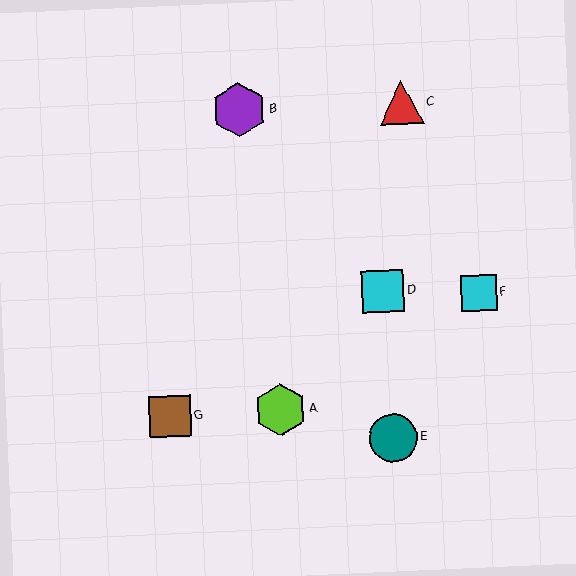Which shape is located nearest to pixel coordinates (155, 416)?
The brown square (labeled G) at (170, 416) is nearest to that location.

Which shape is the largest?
The purple hexagon (labeled B) is the largest.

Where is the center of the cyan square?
The center of the cyan square is at (479, 293).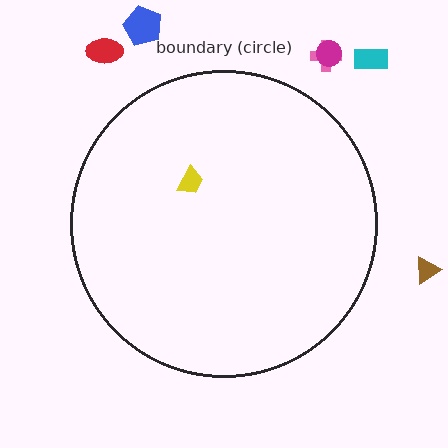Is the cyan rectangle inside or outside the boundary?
Outside.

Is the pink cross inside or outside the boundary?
Outside.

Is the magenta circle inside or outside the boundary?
Outside.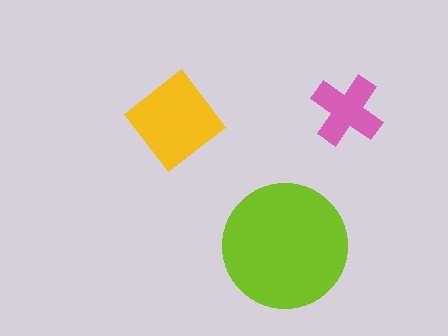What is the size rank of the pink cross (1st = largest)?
3rd.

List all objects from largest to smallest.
The lime circle, the yellow diamond, the pink cross.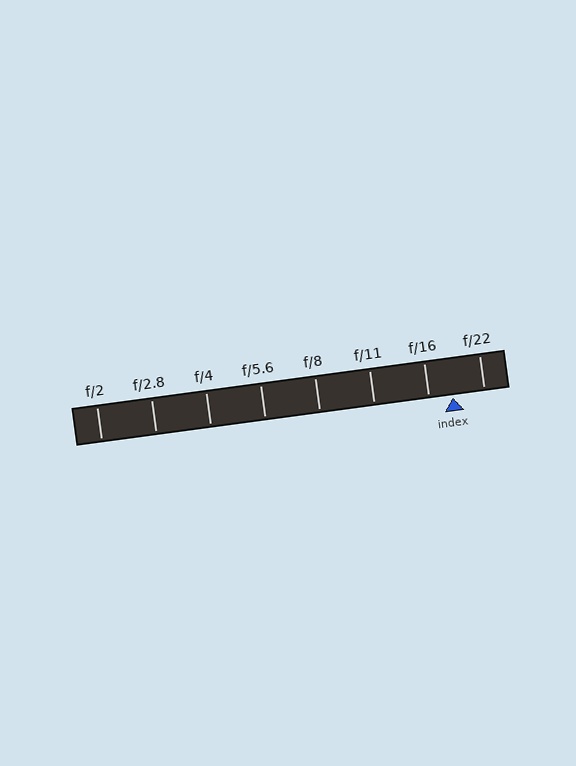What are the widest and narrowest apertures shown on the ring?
The widest aperture shown is f/2 and the narrowest is f/22.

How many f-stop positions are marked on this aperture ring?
There are 8 f-stop positions marked.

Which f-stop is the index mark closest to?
The index mark is closest to f/16.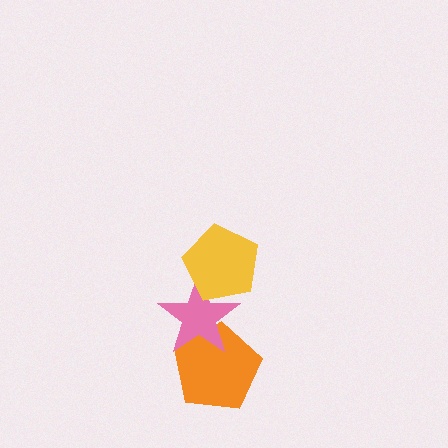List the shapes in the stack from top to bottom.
From top to bottom: the yellow pentagon, the pink star, the orange pentagon.